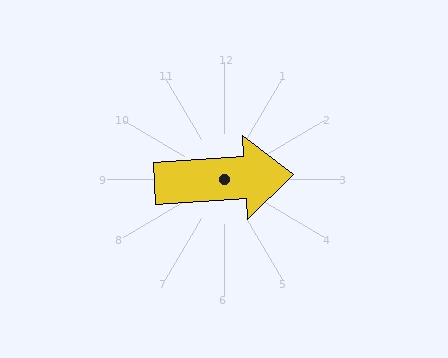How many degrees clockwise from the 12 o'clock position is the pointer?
Approximately 86 degrees.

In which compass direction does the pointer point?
East.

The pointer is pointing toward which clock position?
Roughly 3 o'clock.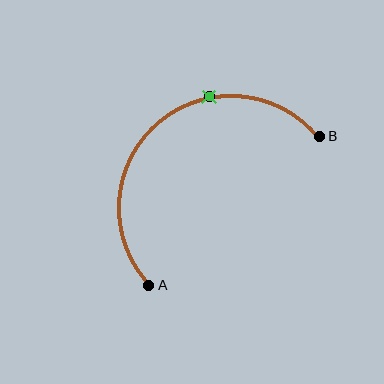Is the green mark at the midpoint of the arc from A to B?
No. The green mark lies on the arc but is closer to endpoint B. The arc midpoint would be at the point on the curve equidistant along the arc from both A and B.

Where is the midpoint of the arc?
The arc midpoint is the point on the curve farthest from the straight line joining A and B. It sits above and to the left of that line.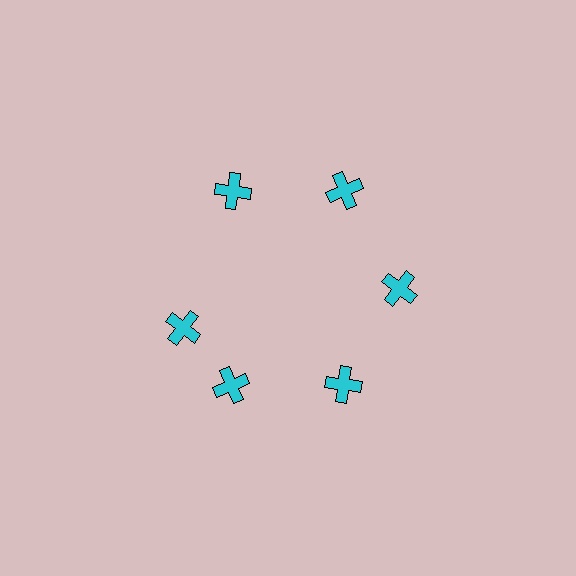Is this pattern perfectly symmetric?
No. The 6 cyan crosses are arranged in a ring, but one element near the 9 o'clock position is rotated out of alignment along the ring, breaking the 6-fold rotational symmetry.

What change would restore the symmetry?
The symmetry would be restored by rotating it back into even spacing with its neighbors so that all 6 crosses sit at equal angles and equal distance from the center.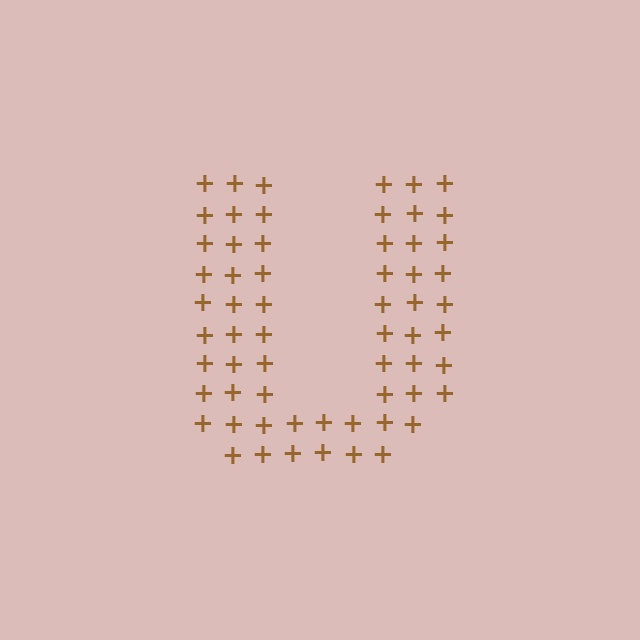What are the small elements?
The small elements are plus signs.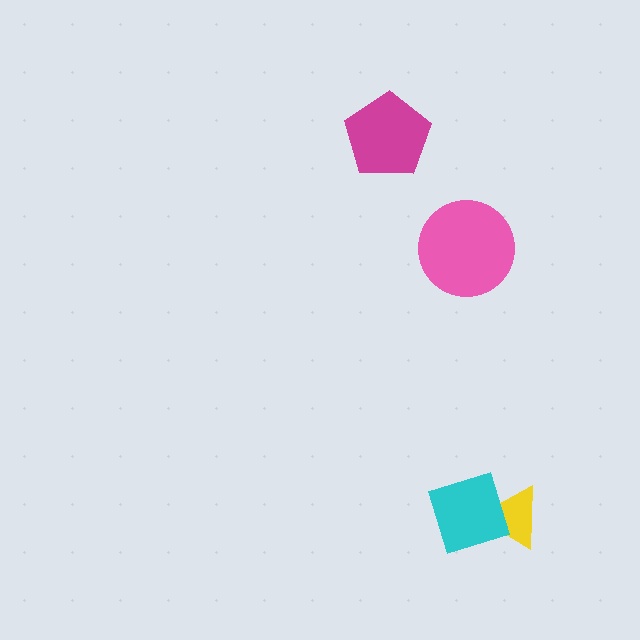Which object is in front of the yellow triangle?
The cyan diamond is in front of the yellow triangle.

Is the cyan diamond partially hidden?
No, no other shape covers it.